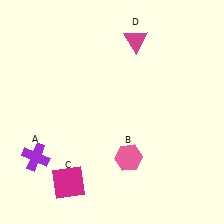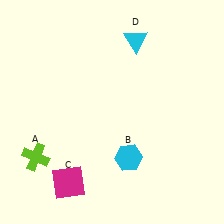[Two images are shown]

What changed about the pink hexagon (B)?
In Image 1, B is pink. In Image 2, it changed to cyan.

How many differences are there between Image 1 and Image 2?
There are 3 differences between the two images.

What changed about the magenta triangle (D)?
In Image 1, D is magenta. In Image 2, it changed to cyan.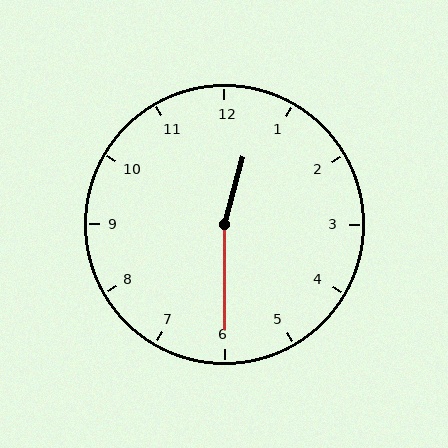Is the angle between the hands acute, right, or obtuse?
It is obtuse.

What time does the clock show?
12:30.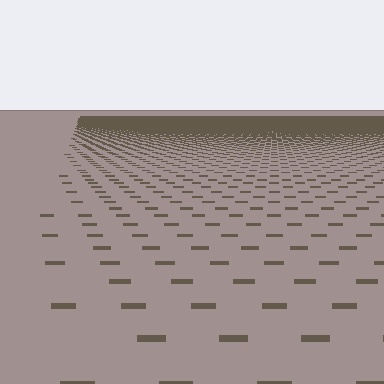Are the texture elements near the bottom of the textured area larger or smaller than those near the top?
Larger. Near the bottom, elements are closer to the viewer and appear at a bigger on-screen size.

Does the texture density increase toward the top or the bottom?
Density increases toward the top.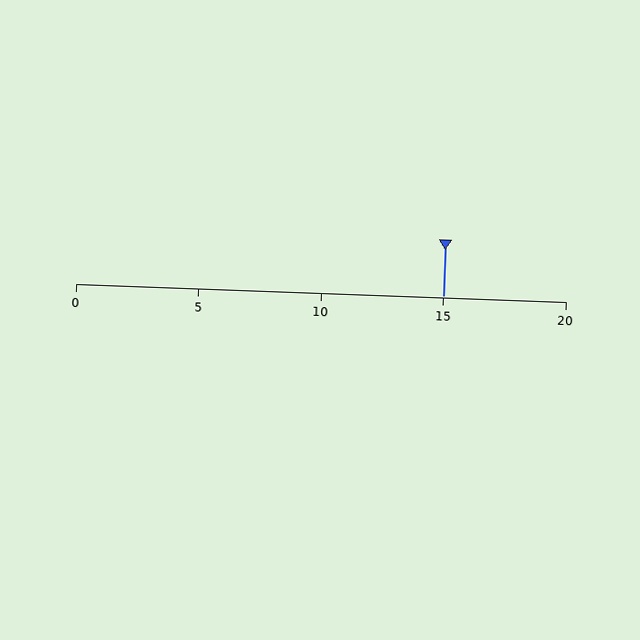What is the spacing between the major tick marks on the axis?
The major ticks are spaced 5 apart.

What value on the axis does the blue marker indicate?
The marker indicates approximately 15.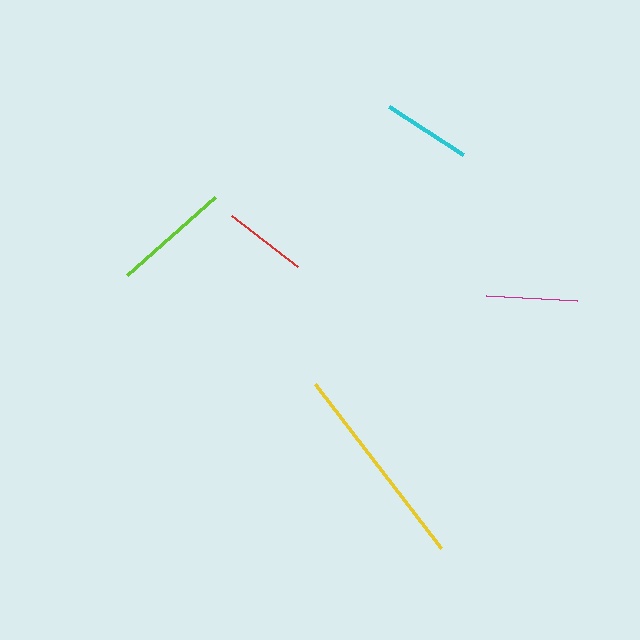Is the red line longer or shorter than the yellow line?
The yellow line is longer than the red line.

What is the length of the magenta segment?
The magenta segment is approximately 91 pixels long.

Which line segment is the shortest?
The red line is the shortest at approximately 83 pixels.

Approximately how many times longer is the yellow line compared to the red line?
The yellow line is approximately 2.5 times the length of the red line.